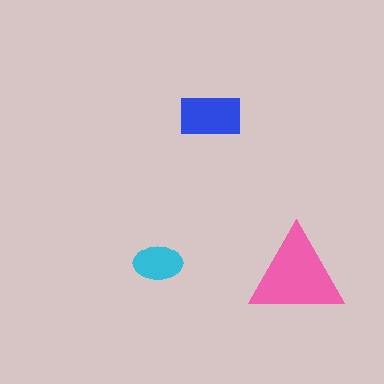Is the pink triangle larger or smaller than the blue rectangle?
Larger.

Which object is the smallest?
The cyan ellipse.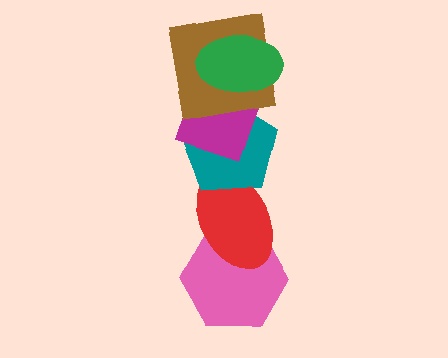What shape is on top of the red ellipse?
The teal pentagon is on top of the red ellipse.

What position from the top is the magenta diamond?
The magenta diamond is 3rd from the top.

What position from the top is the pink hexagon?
The pink hexagon is 6th from the top.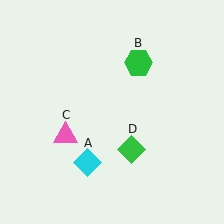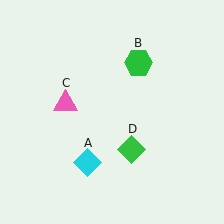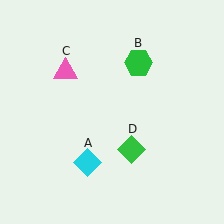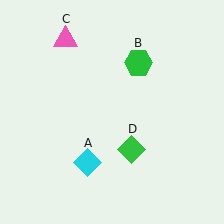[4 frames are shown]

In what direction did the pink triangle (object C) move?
The pink triangle (object C) moved up.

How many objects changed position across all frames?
1 object changed position: pink triangle (object C).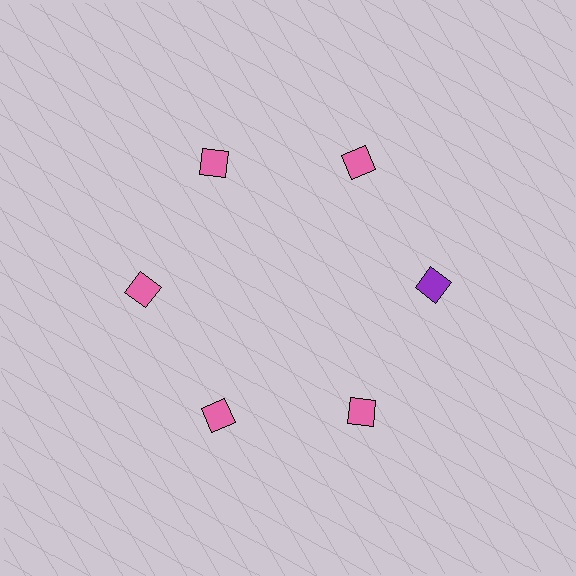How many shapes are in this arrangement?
There are 6 shapes arranged in a ring pattern.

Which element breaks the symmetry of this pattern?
The purple diamond at roughly the 3 o'clock position breaks the symmetry. All other shapes are pink diamonds.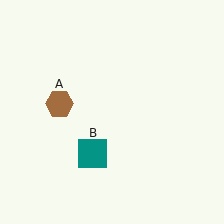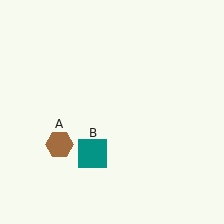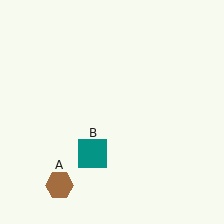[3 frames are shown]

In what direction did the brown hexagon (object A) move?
The brown hexagon (object A) moved down.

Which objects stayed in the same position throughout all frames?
Teal square (object B) remained stationary.